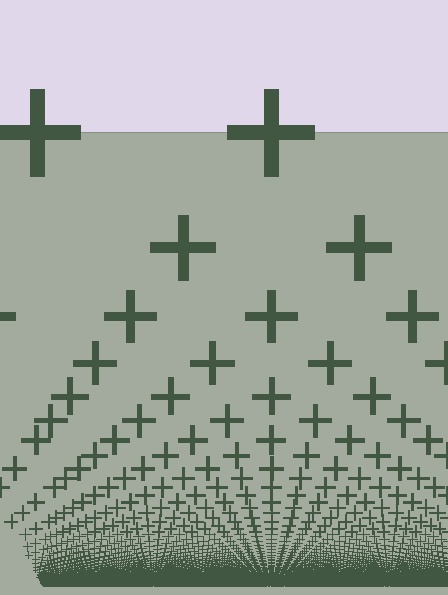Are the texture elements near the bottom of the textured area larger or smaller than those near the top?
Smaller. The gradient is inverted — elements near the bottom are smaller and denser.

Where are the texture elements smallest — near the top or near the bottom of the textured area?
Near the bottom.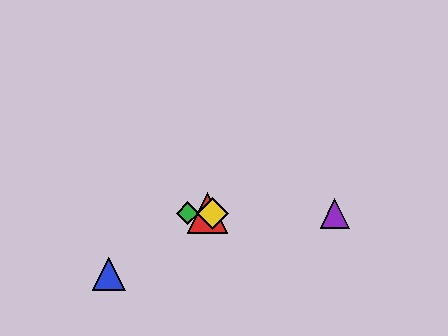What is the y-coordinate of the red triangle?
The red triangle is at y≈213.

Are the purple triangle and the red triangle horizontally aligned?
Yes, both are at y≈213.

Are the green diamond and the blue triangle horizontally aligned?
No, the green diamond is at y≈213 and the blue triangle is at y≈274.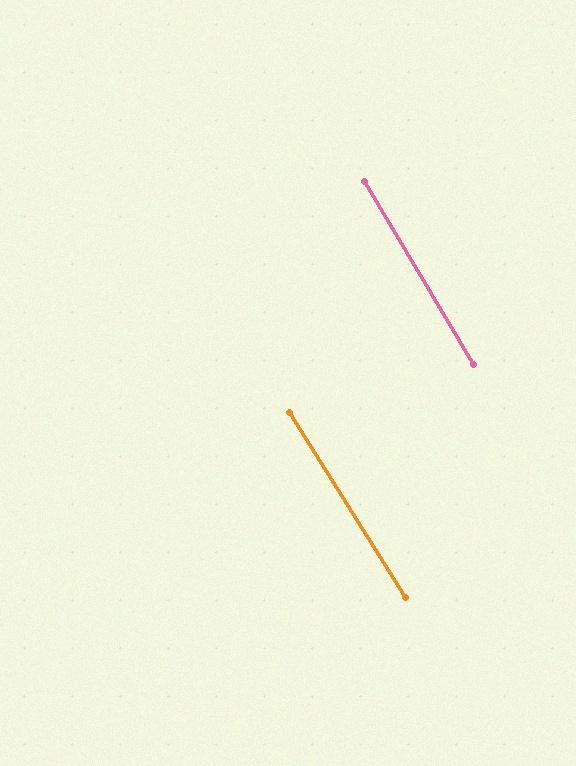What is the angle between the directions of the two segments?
Approximately 1 degree.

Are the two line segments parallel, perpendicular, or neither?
Parallel — their directions differ by only 1.2°.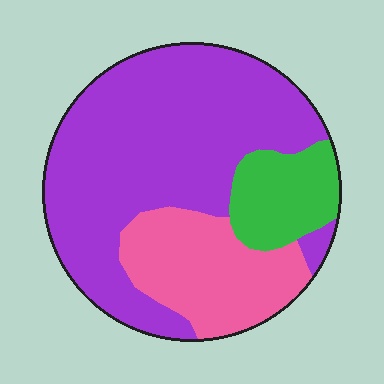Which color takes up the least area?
Green, at roughly 15%.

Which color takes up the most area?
Purple, at roughly 65%.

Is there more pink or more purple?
Purple.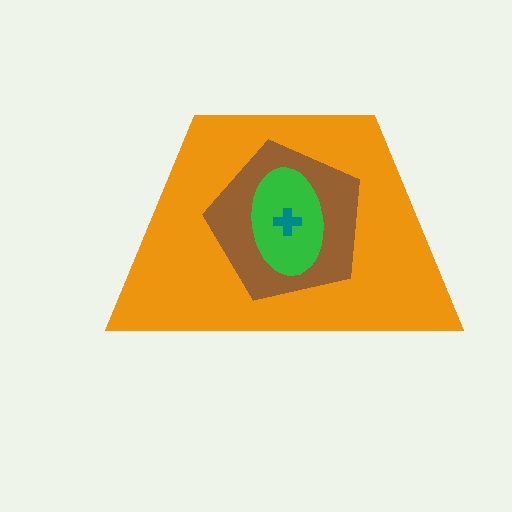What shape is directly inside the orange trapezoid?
The brown pentagon.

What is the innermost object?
The teal cross.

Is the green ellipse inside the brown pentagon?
Yes.